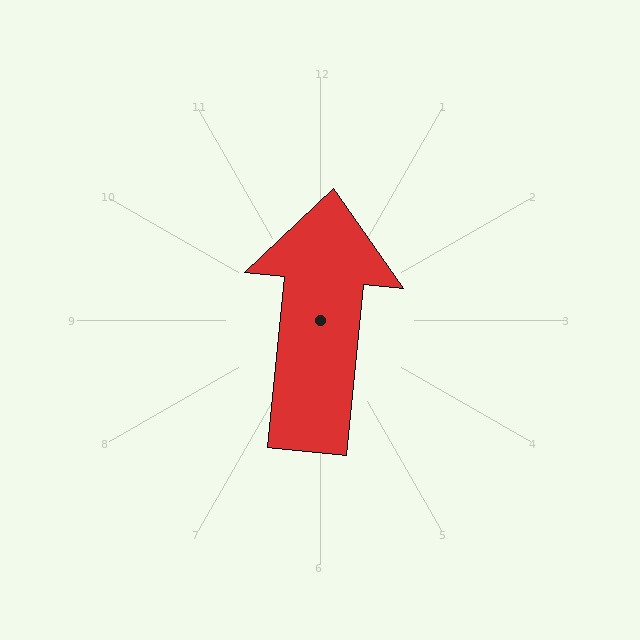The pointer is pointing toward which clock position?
Roughly 12 o'clock.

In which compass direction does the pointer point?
North.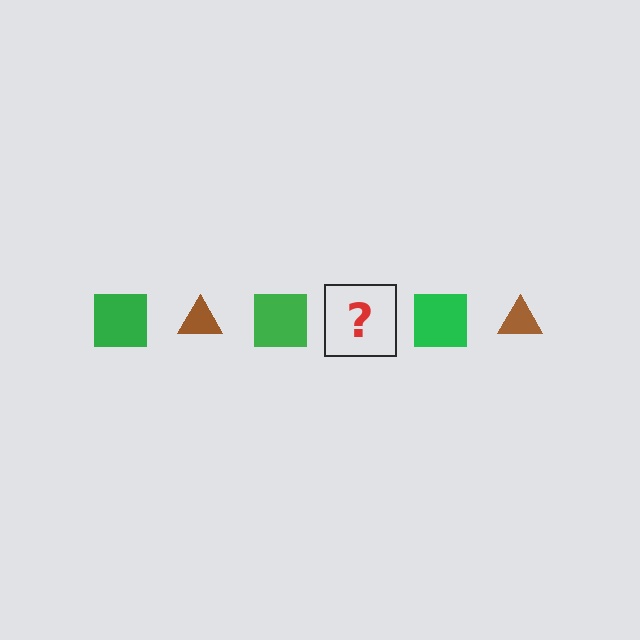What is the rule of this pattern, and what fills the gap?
The rule is that the pattern alternates between green square and brown triangle. The gap should be filled with a brown triangle.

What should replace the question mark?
The question mark should be replaced with a brown triangle.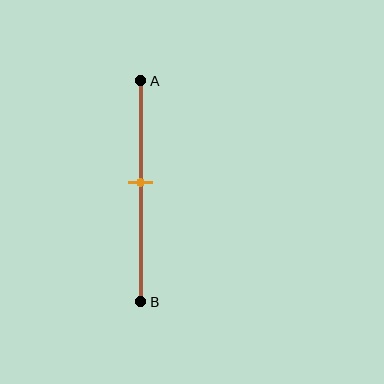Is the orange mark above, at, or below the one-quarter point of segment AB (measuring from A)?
The orange mark is below the one-quarter point of segment AB.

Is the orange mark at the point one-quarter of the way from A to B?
No, the mark is at about 45% from A, not at the 25% one-quarter point.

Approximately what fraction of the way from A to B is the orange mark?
The orange mark is approximately 45% of the way from A to B.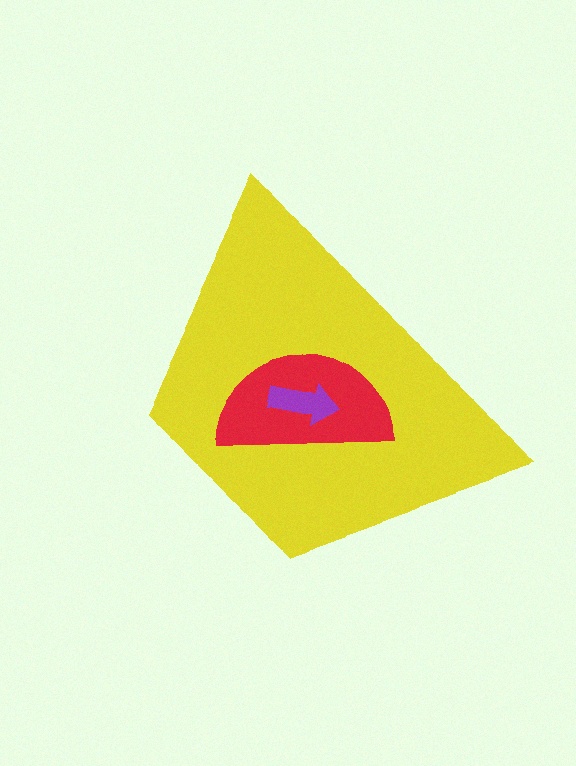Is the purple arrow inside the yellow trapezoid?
Yes.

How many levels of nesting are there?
3.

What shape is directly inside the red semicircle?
The purple arrow.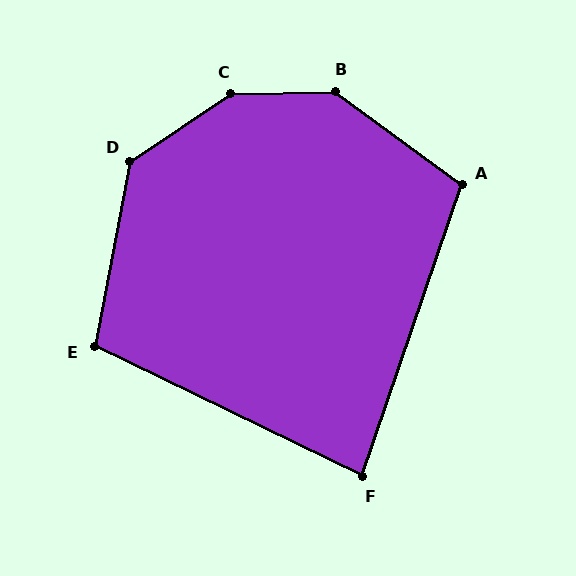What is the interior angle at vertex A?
Approximately 108 degrees (obtuse).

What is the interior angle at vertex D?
Approximately 135 degrees (obtuse).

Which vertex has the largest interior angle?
C, at approximately 147 degrees.